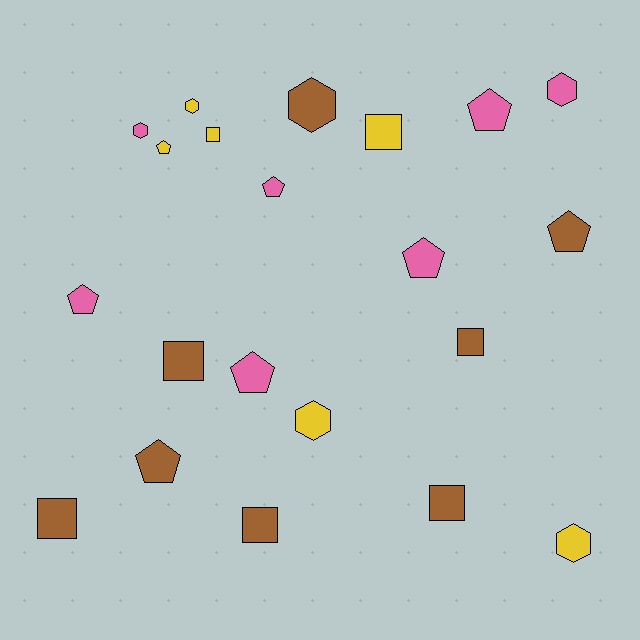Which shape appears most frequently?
Pentagon, with 8 objects.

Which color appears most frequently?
Brown, with 8 objects.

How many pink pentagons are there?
There are 5 pink pentagons.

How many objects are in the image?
There are 21 objects.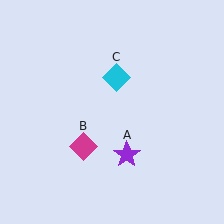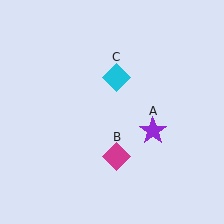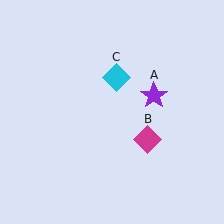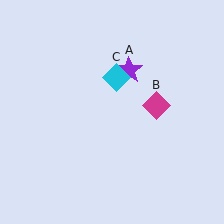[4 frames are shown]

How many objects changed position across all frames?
2 objects changed position: purple star (object A), magenta diamond (object B).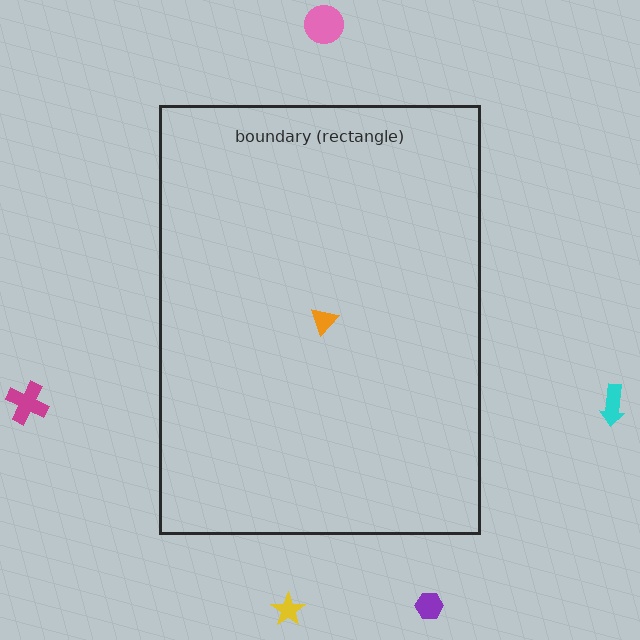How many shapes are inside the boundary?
1 inside, 5 outside.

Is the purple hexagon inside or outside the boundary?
Outside.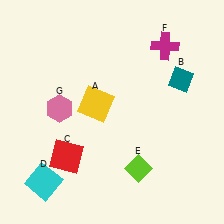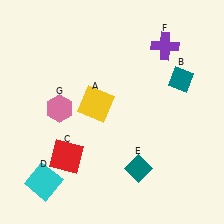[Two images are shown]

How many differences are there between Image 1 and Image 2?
There are 2 differences between the two images.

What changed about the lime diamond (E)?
In Image 1, E is lime. In Image 2, it changed to teal.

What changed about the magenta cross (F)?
In Image 1, F is magenta. In Image 2, it changed to purple.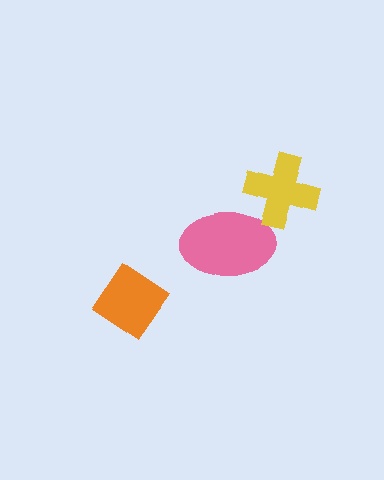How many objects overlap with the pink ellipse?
1 object overlaps with the pink ellipse.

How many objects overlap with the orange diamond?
0 objects overlap with the orange diamond.